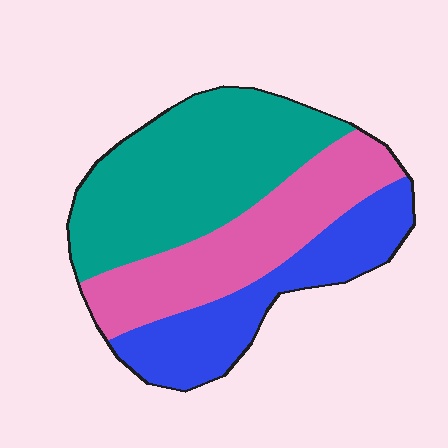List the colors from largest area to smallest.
From largest to smallest: teal, pink, blue.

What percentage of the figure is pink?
Pink takes up between a sixth and a third of the figure.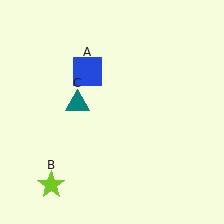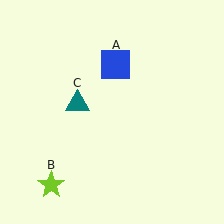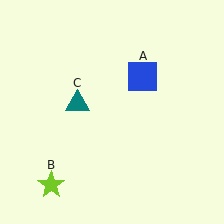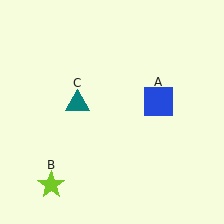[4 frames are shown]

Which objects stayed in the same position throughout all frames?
Lime star (object B) and teal triangle (object C) remained stationary.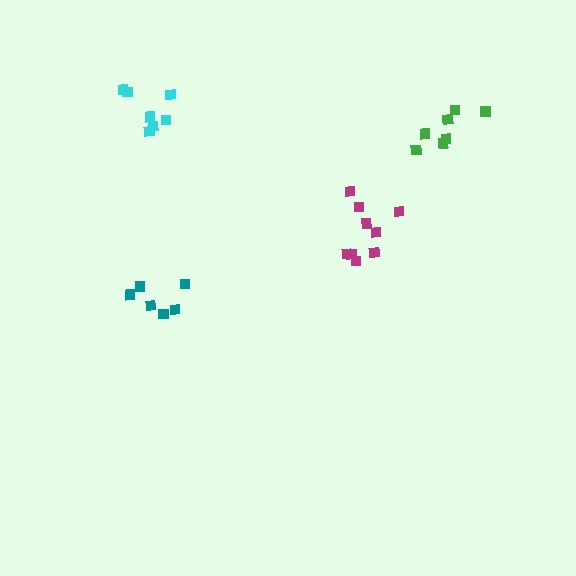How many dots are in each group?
Group 1: 9 dots, Group 2: 7 dots, Group 3: 6 dots, Group 4: 7 dots (29 total).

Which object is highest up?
The cyan cluster is topmost.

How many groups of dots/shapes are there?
There are 4 groups.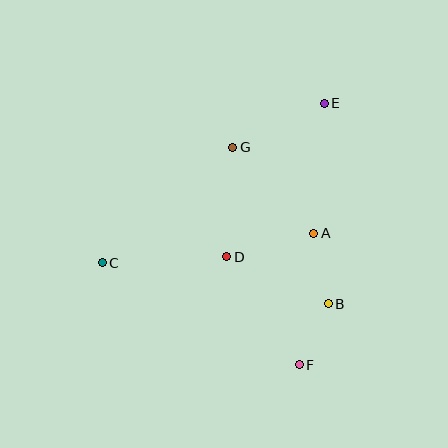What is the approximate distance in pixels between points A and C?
The distance between A and C is approximately 213 pixels.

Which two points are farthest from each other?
Points C and E are farthest from each other.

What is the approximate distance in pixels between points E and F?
The distance between E and F is approximately 262 pixels.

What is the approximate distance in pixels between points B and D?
The distance between B and D is approximately 112 pixels.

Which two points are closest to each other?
Points B and F are closest to each other.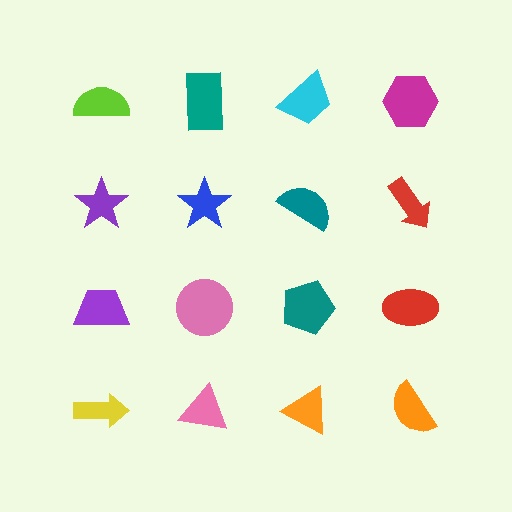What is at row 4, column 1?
A yellow arrow.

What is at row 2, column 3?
A teal semicircle.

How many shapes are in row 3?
4 shapes.